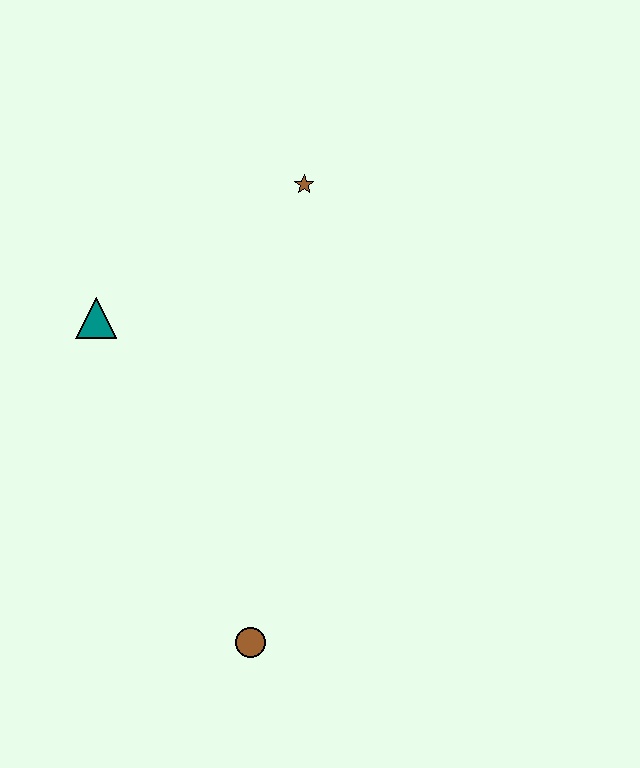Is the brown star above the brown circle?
Yes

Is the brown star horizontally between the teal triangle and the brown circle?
No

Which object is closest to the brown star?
The teal triangle is closest to the brown star.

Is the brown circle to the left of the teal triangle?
No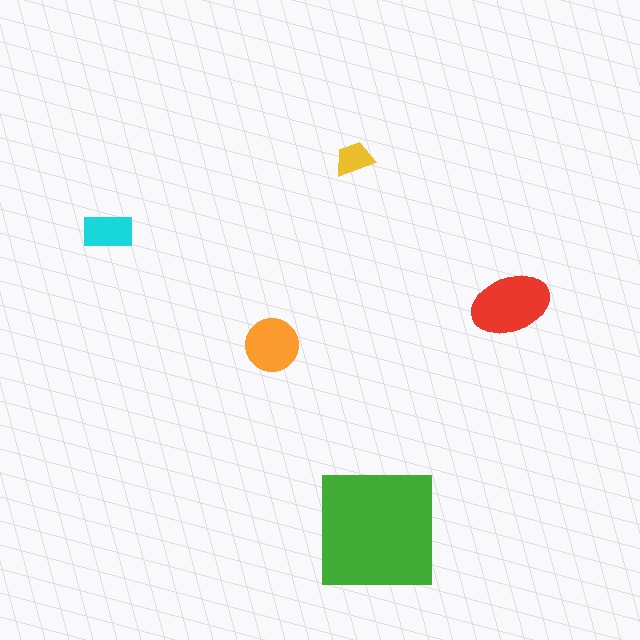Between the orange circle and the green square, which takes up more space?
The green square.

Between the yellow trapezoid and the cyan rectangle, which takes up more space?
The cyan rectangle.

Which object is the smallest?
The yellow trapezoid.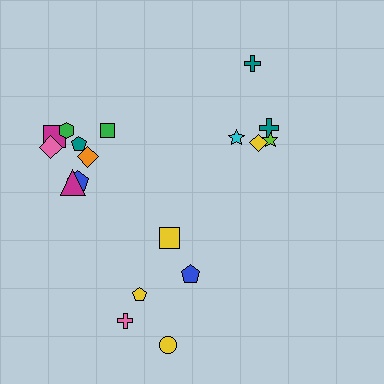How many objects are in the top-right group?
There are 5 objects.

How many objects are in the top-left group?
There are 8 objects.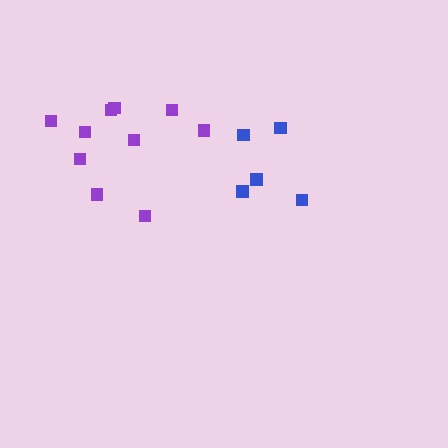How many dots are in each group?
Group 1: 10 dots, Group 2: 5 dots (15 total).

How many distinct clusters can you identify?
There are 2 distinct clusters.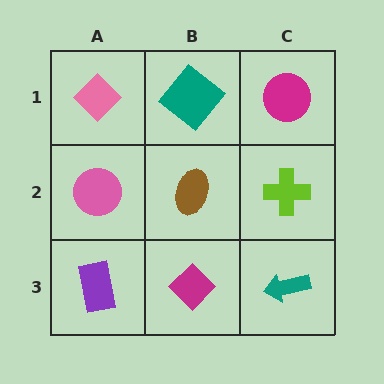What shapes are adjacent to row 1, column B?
A brown ellipse (row 2, column B), a pink diamond (row 1, column A), a magenta circle (row 1, column C).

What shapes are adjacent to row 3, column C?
A lime cross (row 2, column C), a magenta diamond (row 3, column B).